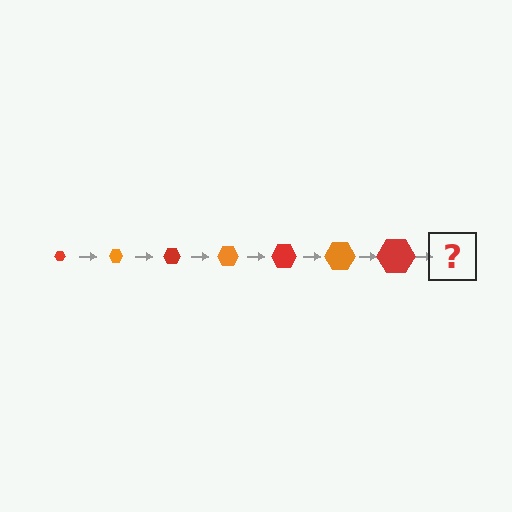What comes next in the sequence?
The next element should be an orange hexagon, larger than the previous one.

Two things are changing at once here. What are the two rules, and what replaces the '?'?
The two rules are that the hexagon grows larger each step and the color cycles through red and orange. The '?' should be an orange hexagon, larger than the previous one.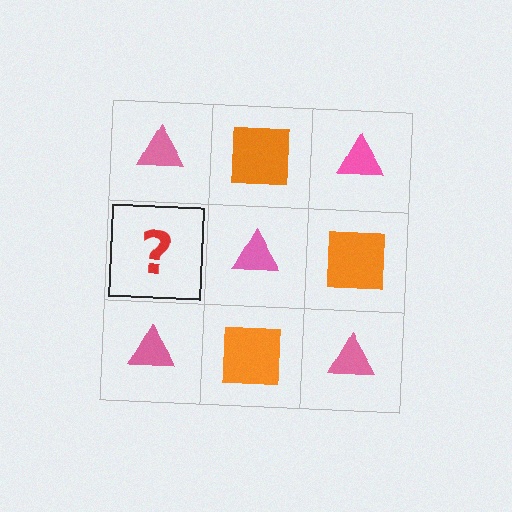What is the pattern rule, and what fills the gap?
The rule is that it alternates pink triangle and orange square in a checkerboard pattern. The gap should be filled with an orange square.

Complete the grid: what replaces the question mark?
The question mark should be replaced with an orange square.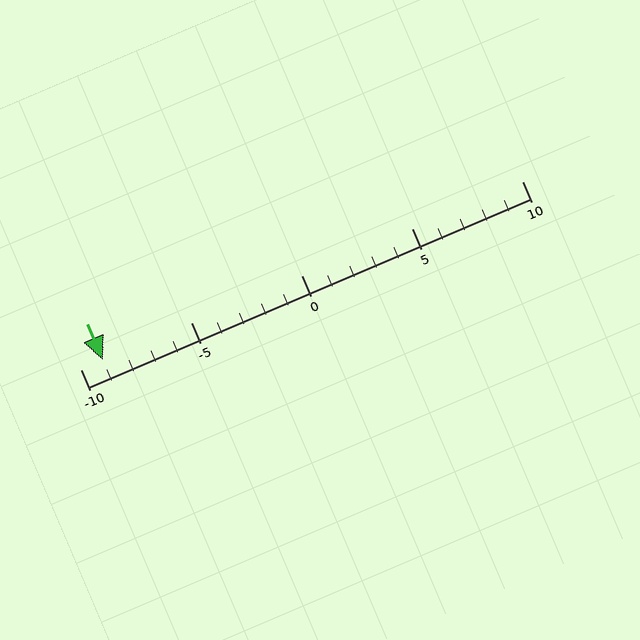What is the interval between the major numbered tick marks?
The major tick marks are spaced 5 units apart.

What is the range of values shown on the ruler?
The ruler shows values from -10 to 10.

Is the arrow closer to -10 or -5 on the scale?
The arrow is closer to -10.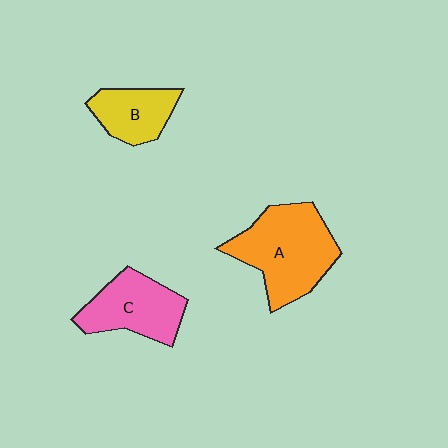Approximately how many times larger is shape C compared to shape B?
Approximately 1.4 times.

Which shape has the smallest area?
Shape B (yellow).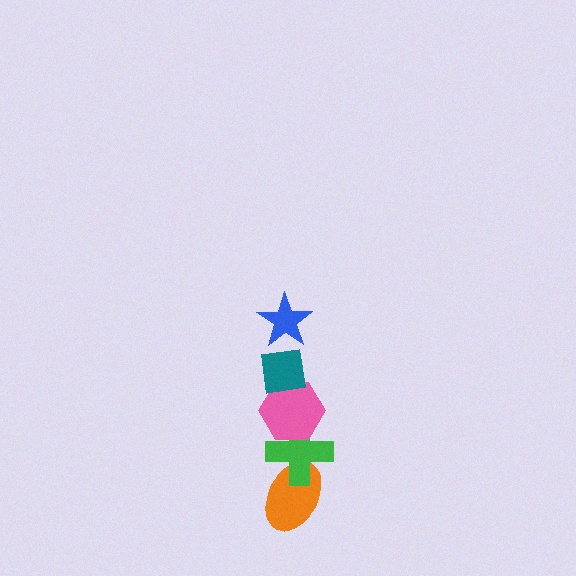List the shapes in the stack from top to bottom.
From top to bottom: the blue star, the teal square, the pink hexagon, the green cross, the orange ellipse.